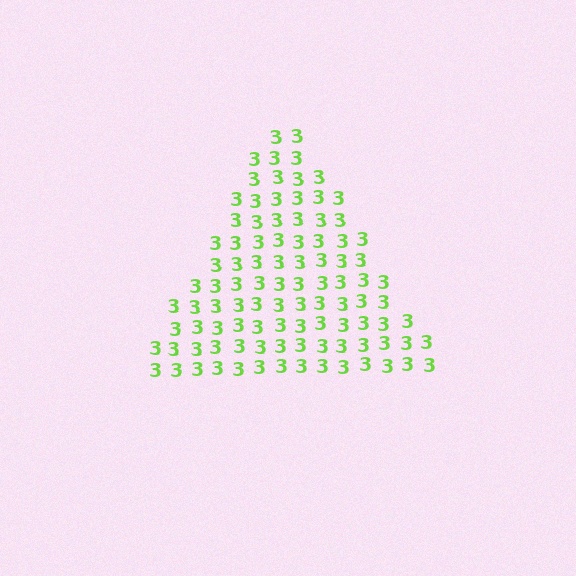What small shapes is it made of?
It is made of small digit 3's.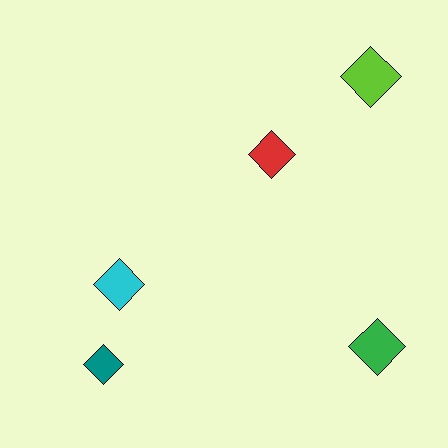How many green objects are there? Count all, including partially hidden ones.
There is 1 green object.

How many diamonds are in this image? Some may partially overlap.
There are 5 diamonds.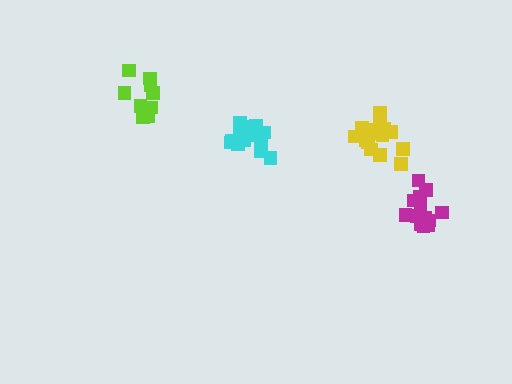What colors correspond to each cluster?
The clusters are colored: lime, cyan, magenta, yellow.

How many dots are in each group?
Group 1: 10 dots, Group 2: 15 dots, Group 3: 15 dots, Group 4: 15 dots (55 total).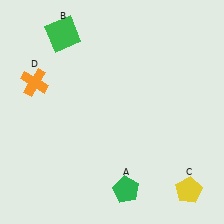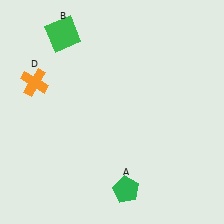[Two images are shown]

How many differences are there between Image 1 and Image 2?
There is 1 difference between the two images.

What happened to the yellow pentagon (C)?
The yellow pentagon (C) was removed in Image 2. It was in the bottom-right area of Image 1.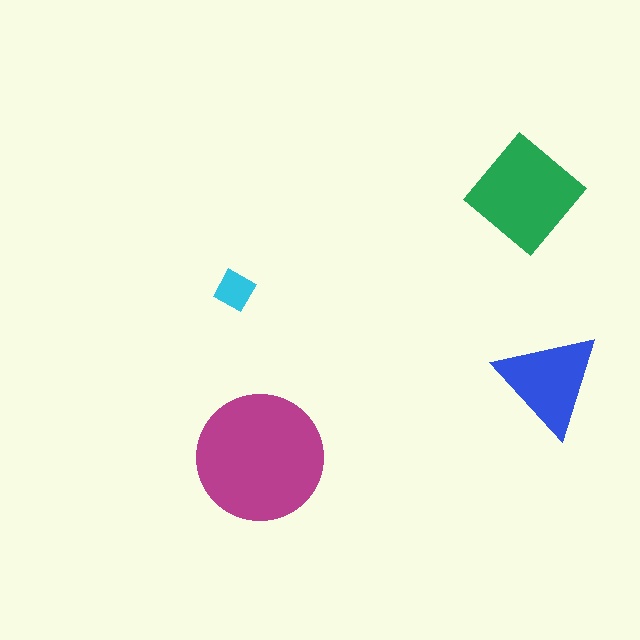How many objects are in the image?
There are 4 objects in the image.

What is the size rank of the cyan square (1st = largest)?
4th.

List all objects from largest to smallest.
The magenta circle, the green diamond, the blue triangle, the cyan square.